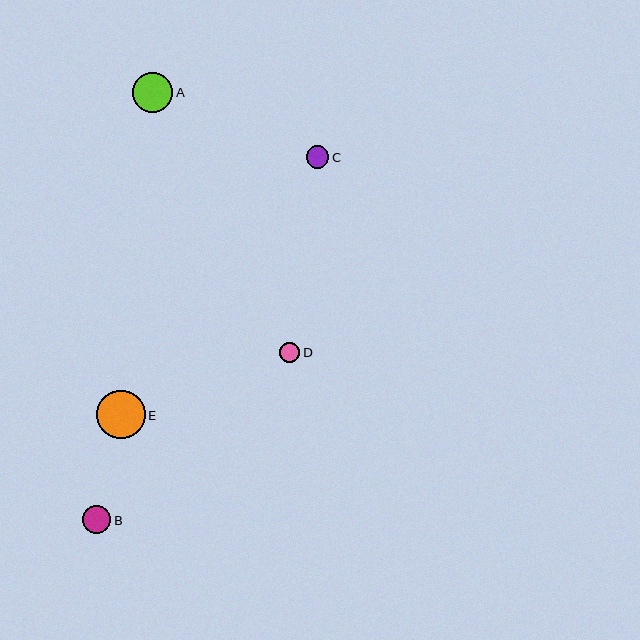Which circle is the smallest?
Circle D is the smallest with a size of approximately 20 pixels.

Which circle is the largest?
Circle E is the largest with a size of approximately 48 pixels.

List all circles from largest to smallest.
From largest to smallest: E, A, B, C, D.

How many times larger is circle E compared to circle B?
Circle E is approximately 1.7 times the size of circle B.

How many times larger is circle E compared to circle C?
Circle E is approximately 2.1 times the size of circle C.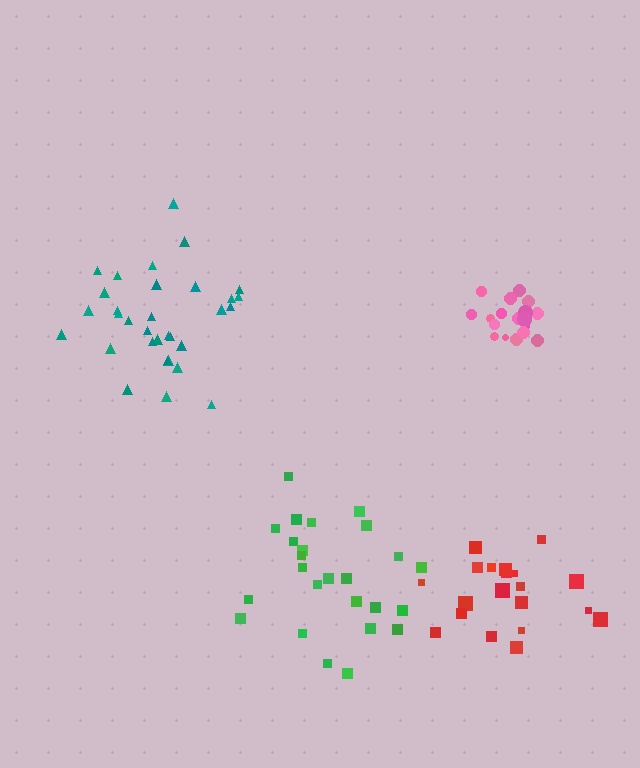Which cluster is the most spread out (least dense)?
Green.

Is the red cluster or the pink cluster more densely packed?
Pink.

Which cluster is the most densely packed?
Pink.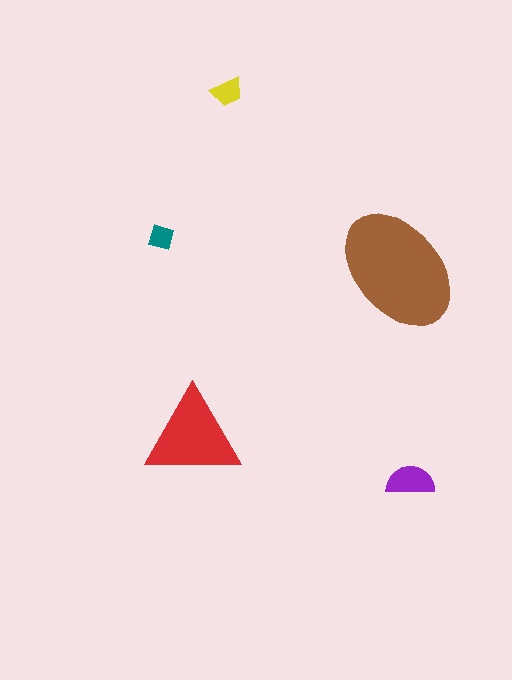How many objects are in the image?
There are 5 objects in the image.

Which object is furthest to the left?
The teal diamond is leftmost.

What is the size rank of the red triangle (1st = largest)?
2nd.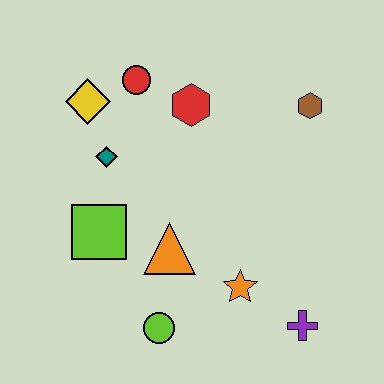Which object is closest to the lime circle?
The orange triangle is closest to the lime circle.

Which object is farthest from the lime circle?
The brown hexagon is farthest from the lime circle.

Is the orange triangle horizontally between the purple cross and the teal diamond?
Yes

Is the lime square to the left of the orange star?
Yes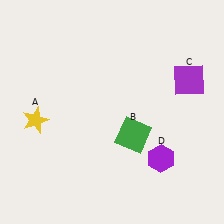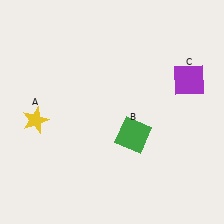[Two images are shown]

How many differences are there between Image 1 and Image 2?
There is 1 difference between the two images.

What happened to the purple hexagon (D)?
The purple hexagon (D) was removed in Image 2. It was in the bottom-right area of Image 1.